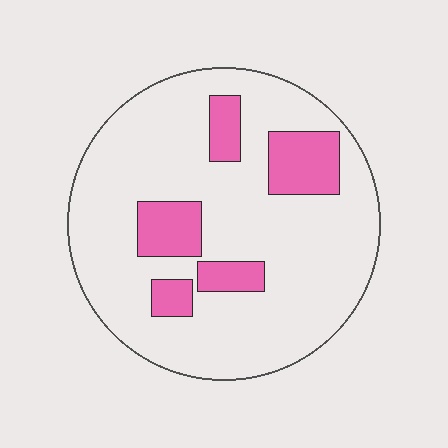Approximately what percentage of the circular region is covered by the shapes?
Approximately 20%.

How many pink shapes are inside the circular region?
5.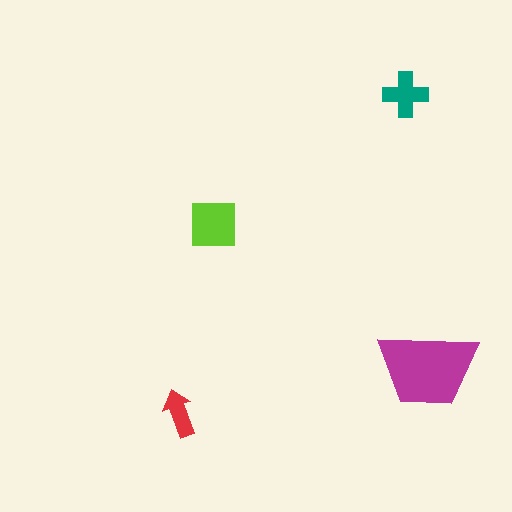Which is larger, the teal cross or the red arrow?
The teal cross.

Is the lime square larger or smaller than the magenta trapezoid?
Smaller.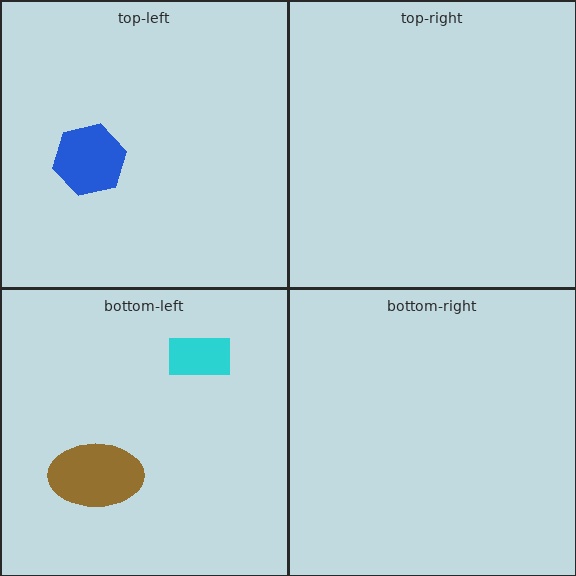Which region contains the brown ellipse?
The bottom-left region.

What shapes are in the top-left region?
The blue hexagon.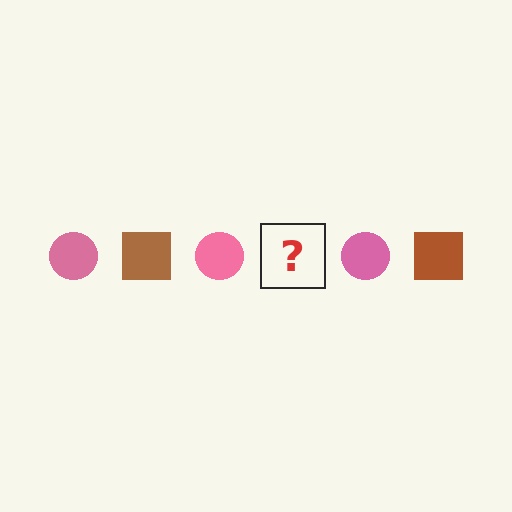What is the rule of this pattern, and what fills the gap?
The rule is that the pattern alternates between pink circle and brown square. The gap should be filled with a brown square.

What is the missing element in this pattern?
The missing element is a brown square.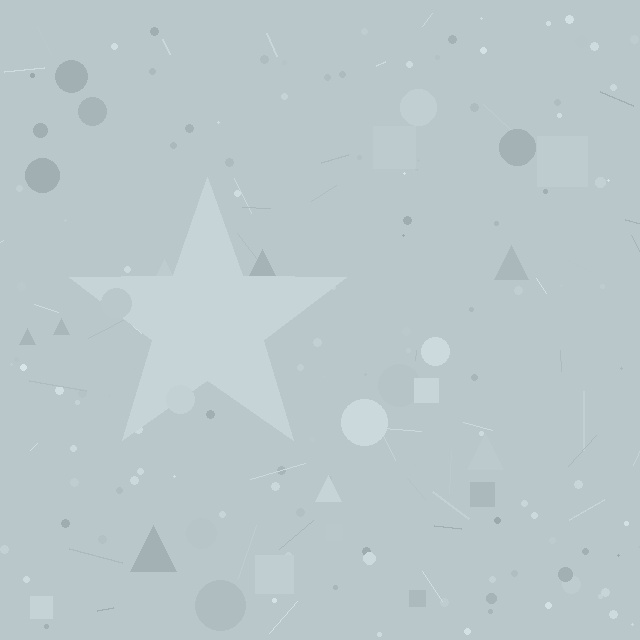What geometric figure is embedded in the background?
A star is embedded in the background.